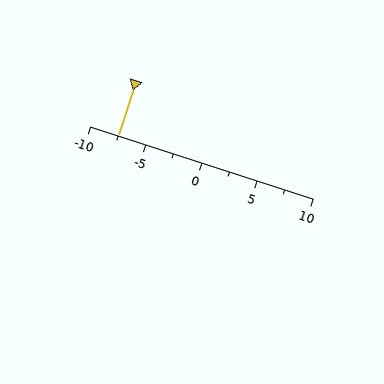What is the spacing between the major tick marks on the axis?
The major ticks are spaced 5 apart.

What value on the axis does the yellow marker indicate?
The marker indicates approximately -7.5.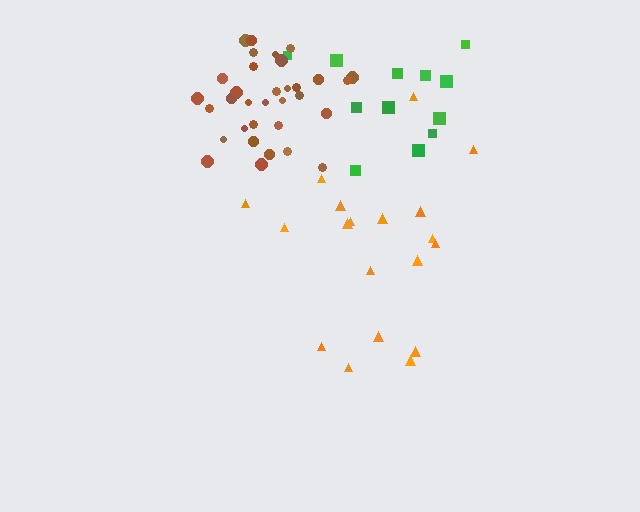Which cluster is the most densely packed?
Brown.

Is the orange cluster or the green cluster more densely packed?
Green.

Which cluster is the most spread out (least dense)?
Orange.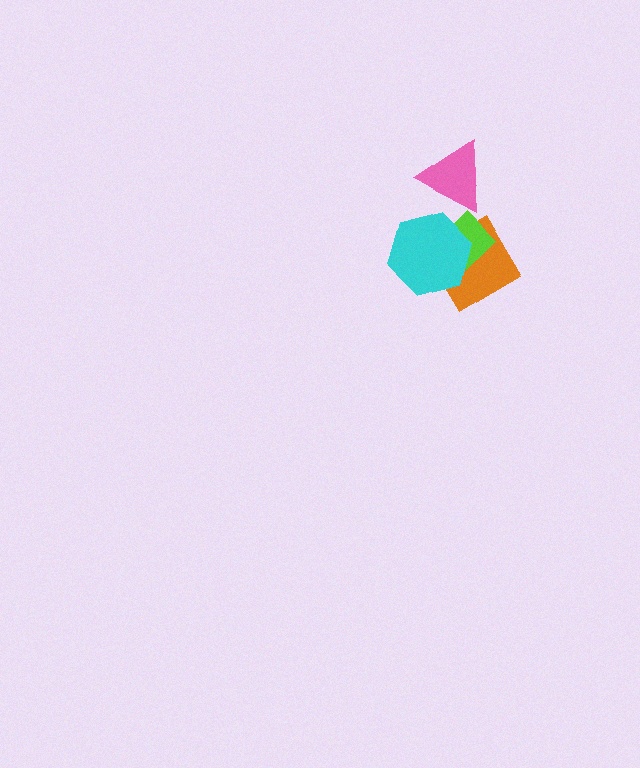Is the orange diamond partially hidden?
Yes, it is partially covered by another shape.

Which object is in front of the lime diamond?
The cyan hexagon is in front of the lime diamond.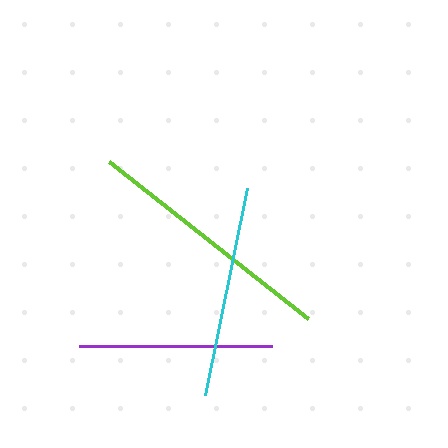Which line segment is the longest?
The lime line is the longest at approximately 254 pixels.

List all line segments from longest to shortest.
From longest to shortest: lime, cyan, purple.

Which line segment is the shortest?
The purple line is the shortest at approximately 192 pixels.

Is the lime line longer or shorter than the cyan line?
The lime line is longer than the cyan line.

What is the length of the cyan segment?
The cyan segment is approximately 212 pixels long.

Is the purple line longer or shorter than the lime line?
The lime line is longer than the purple line.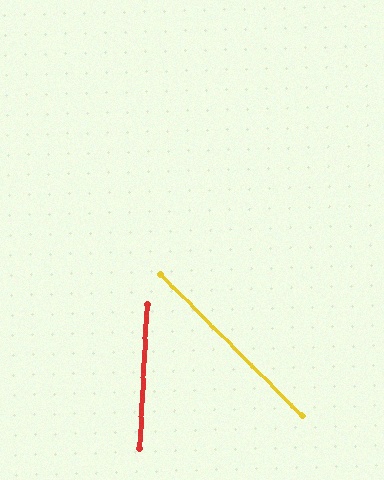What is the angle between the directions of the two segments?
Approximately 48 degrees.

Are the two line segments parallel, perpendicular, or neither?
Neither parallel nor perpendicular — they differ by about 48°.